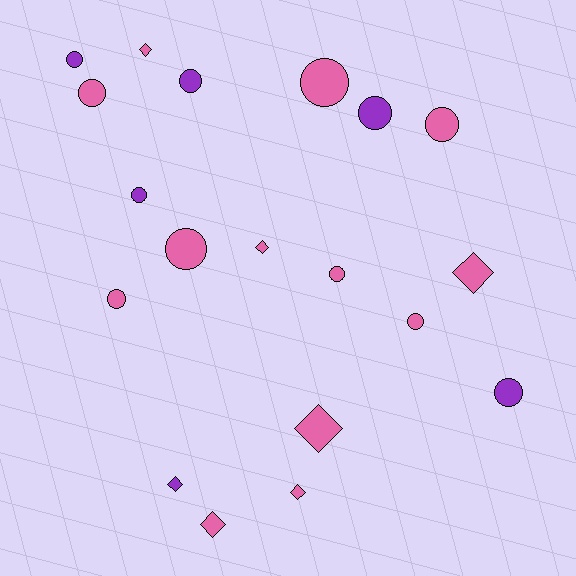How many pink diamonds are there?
There are 6 pink diamonds.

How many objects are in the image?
There are 19 objects.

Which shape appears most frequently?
Circle, with 12 objects.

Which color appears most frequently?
Pink, with 13 objects.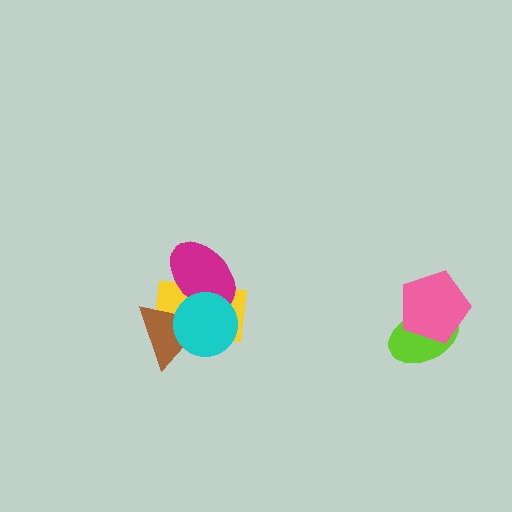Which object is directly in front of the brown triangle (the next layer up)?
The magenta ellipse is directly in front of the brown triangle.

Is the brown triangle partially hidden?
Yes, it is partially covered by another shape.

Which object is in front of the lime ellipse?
The pink pentagon is in front of the lime ellipse.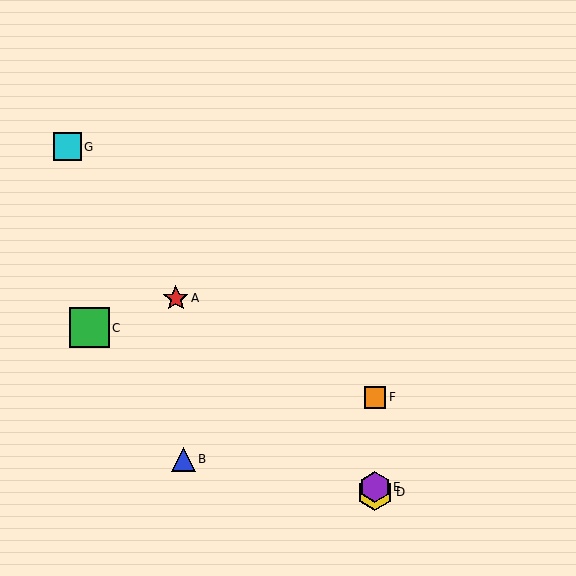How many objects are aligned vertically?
3 objects (D, E, F) are aligned vertically.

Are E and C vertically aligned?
No, E is at x≈375 and C is at x≈89.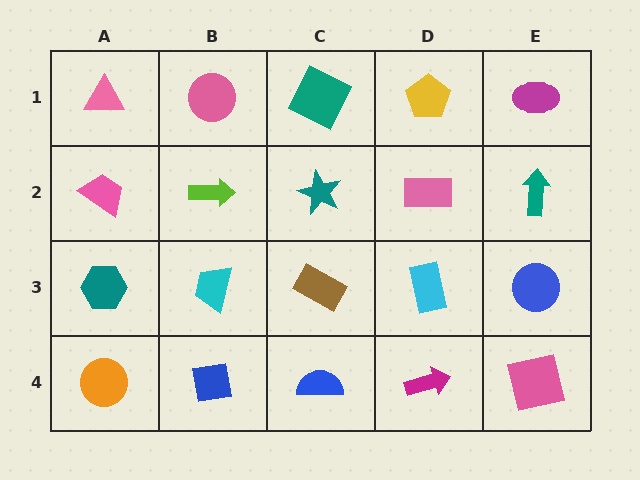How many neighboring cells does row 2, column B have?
4.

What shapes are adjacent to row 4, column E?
A blue circle (row 3, column E), a magenta arrow (row 4, column D).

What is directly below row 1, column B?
A lime arrow.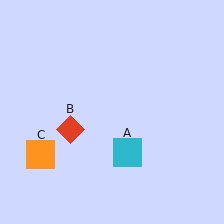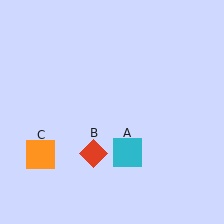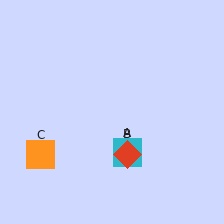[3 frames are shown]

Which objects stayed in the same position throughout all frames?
Cyan square (object A) and orange square (object C) remained stationary.